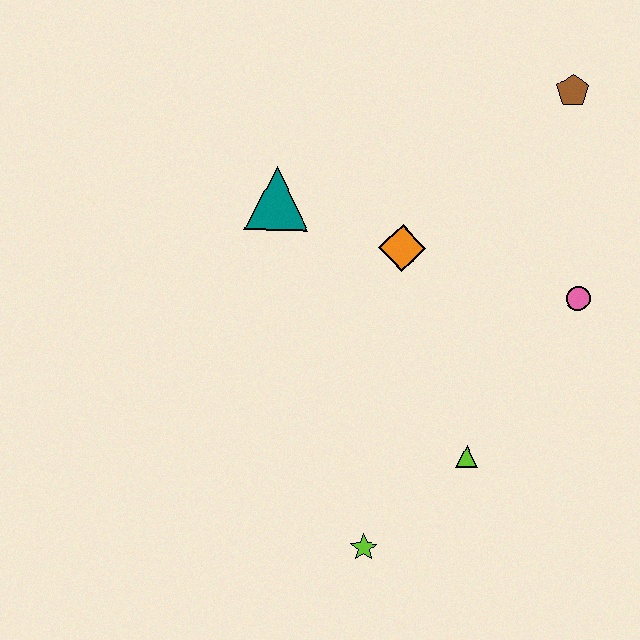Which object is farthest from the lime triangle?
The brown pentagon is farthest from the lime triangle.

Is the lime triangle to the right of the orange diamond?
Yes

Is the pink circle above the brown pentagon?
No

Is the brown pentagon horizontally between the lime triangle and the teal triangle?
No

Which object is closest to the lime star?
The lime triangle is closest to the lime star.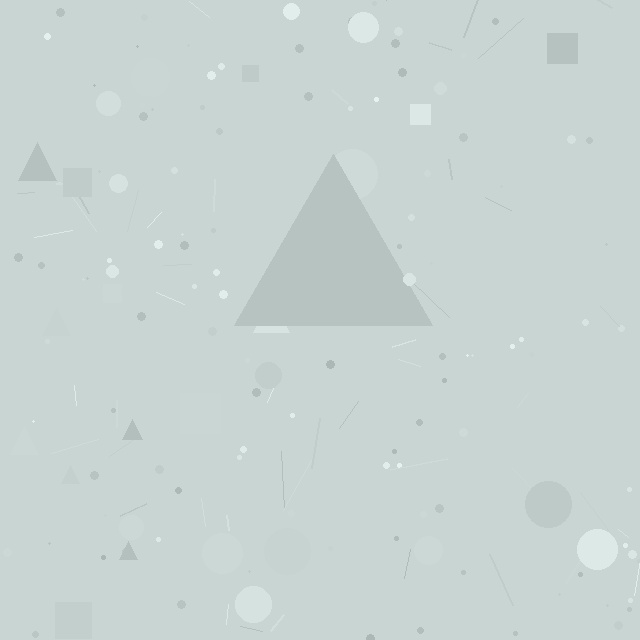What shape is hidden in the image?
A triangle is hidden in the image.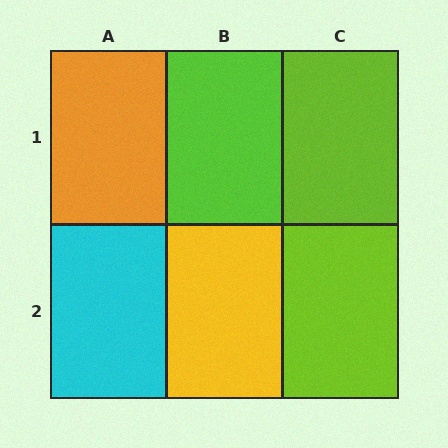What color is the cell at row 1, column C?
Lime.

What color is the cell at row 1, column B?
Lime.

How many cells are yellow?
1 cell is yellow.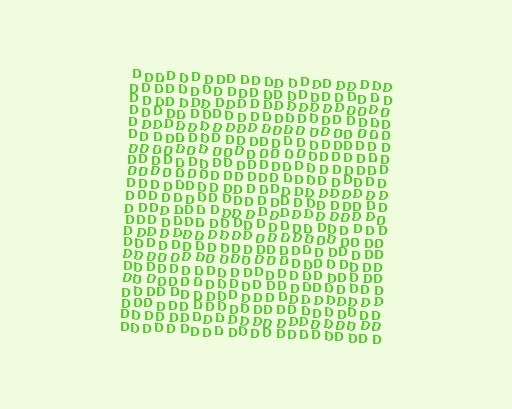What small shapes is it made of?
It is made of small letter D's.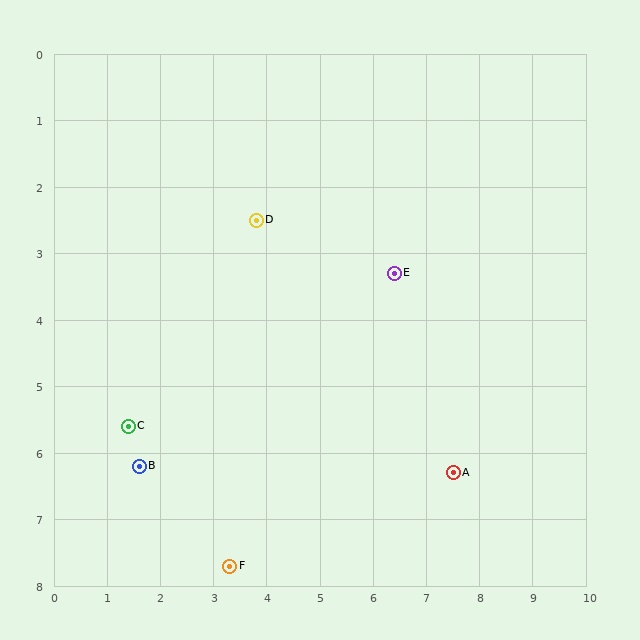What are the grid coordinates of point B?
Point B is at approximately (1.6, 6.2).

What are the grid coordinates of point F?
Point F is at approximately (3.3, 7.7).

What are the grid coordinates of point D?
Point D is at approximately (3.8, 2.5).